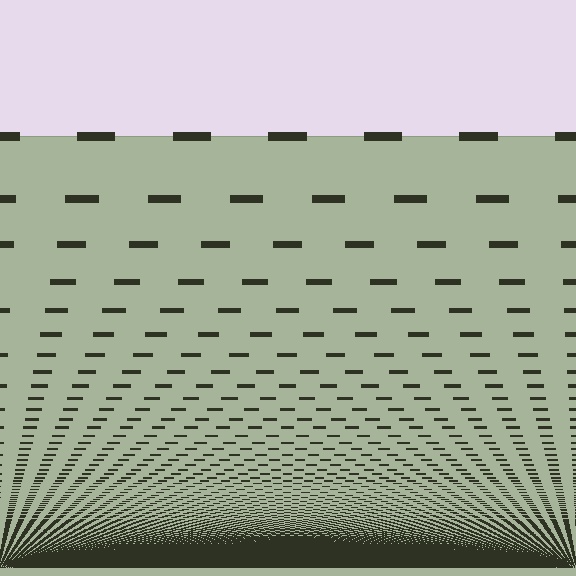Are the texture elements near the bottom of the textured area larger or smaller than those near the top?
Smaller. The gradient is inverted — elements near the bottom are smaller and denser.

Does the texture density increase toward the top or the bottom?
Density increases toward the bottom.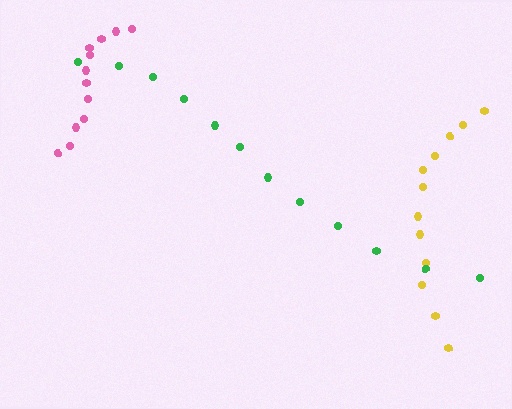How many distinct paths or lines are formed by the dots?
There are 3 distinct paths.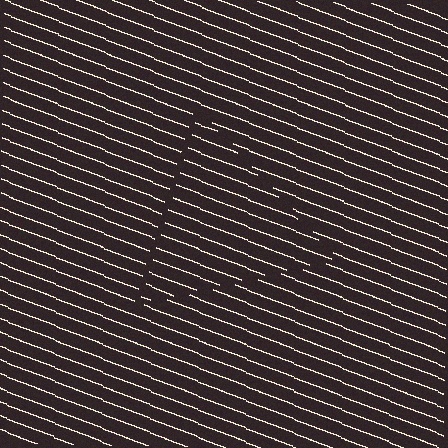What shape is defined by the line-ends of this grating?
An illusory triangle. The interior of the shape contains the same grating, shifted by half a period — the contour is defined by the phase discontinuity where line-ends from the inner and outer gratings abut.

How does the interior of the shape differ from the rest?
The interior of the shape contains the same grating, shifted by half a period — the contour is defined by the phase discontinuity where line-ends from the inner and outer gratings abut.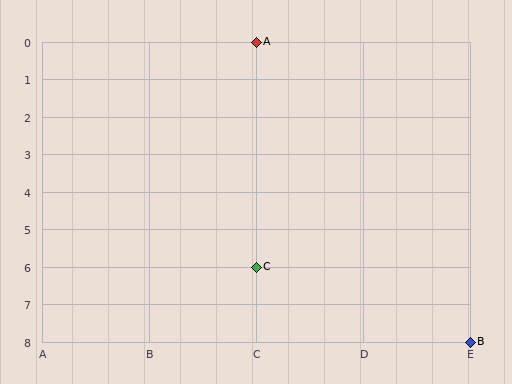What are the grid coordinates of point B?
Point B is at grid coordinates (E, 8).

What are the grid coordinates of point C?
Point C is at grid coordinates (C, 6).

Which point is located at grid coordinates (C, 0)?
Point A is at (C, 0).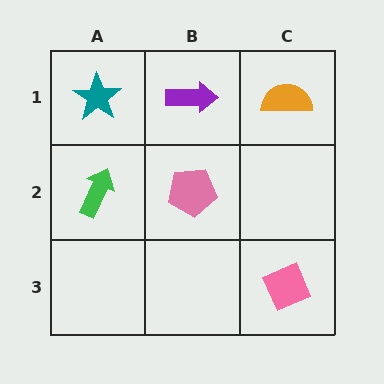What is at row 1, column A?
A teal star.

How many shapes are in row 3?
1 shape.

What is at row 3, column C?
A pink diamond.